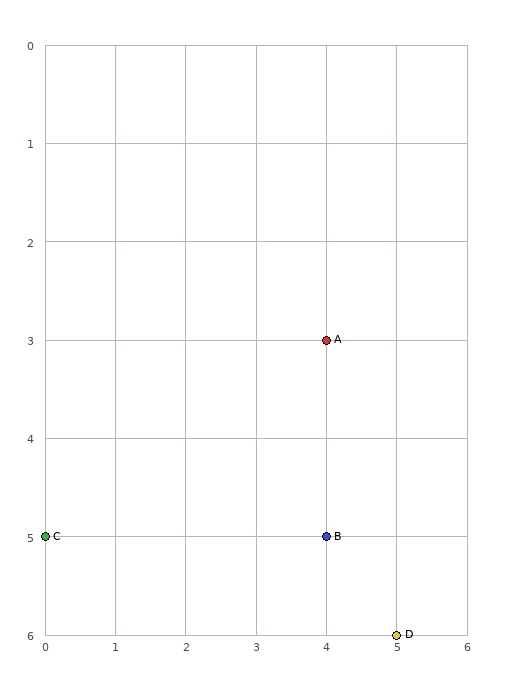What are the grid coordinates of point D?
Point D is at grid coordinates (5, 6).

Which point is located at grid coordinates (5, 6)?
Point D is at (5, 6).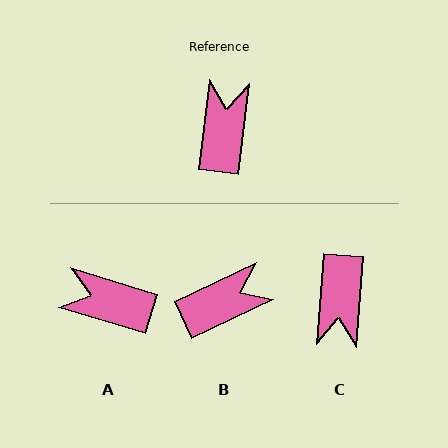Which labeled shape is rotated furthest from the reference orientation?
C, about 178 degrees away.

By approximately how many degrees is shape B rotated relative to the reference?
Approximately 58 degrees clockwise.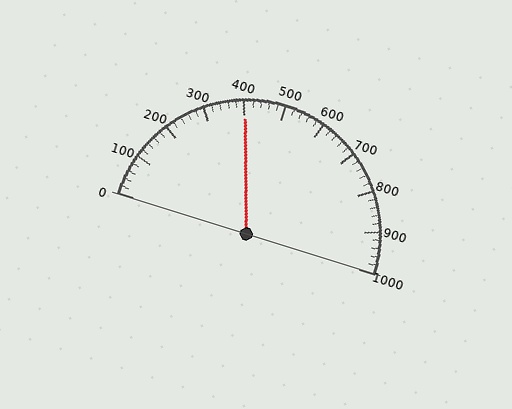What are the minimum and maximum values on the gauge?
The gauge ranges from 0 to 1000.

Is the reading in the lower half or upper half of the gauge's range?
The reading is in the lower half of the range (0 to 1000).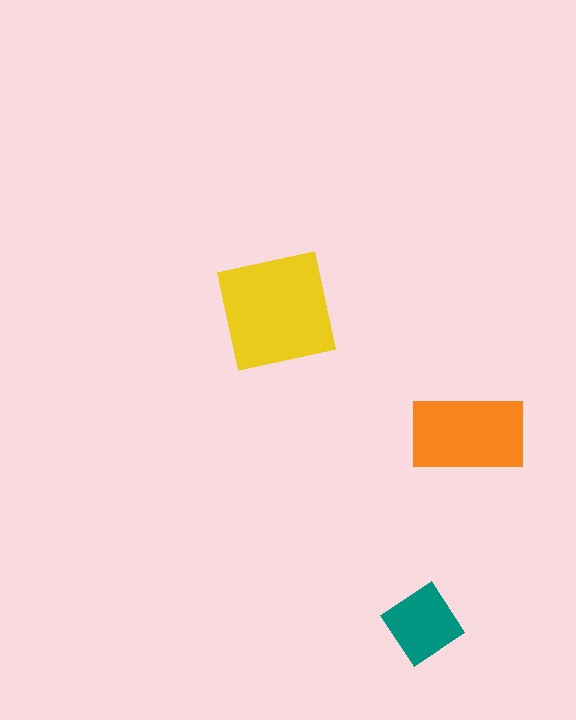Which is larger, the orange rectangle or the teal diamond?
The orange rectangle.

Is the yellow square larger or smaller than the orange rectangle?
Larger.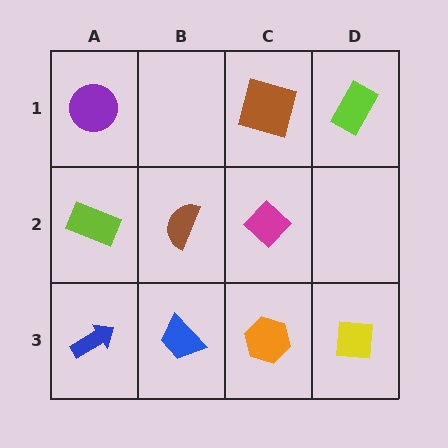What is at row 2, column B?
A brown semicircle.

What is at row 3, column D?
A yellow square.